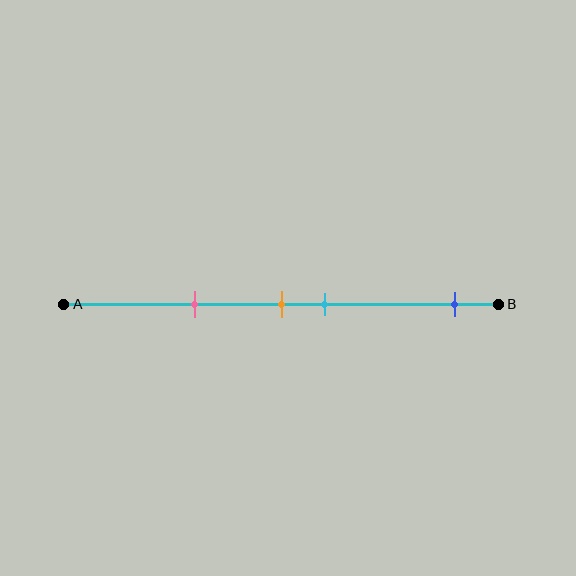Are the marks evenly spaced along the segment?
No, the marks are not evenly spaced.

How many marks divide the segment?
There are 4 marks dividing the segment.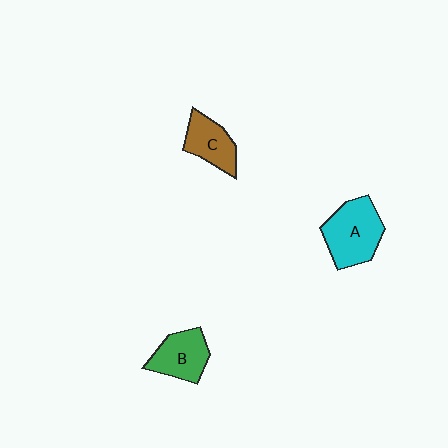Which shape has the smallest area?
Shape C (brown).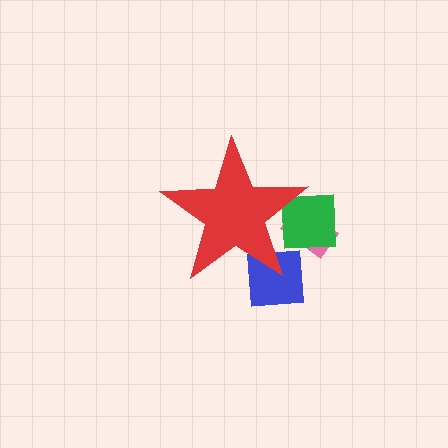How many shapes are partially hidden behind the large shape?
4 shapes are partially hidden.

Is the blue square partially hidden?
Yes, the blue square is partially hidden behind the red star.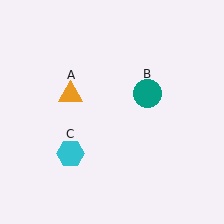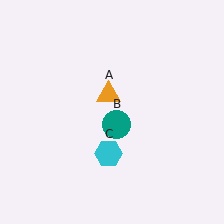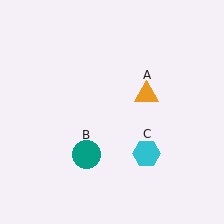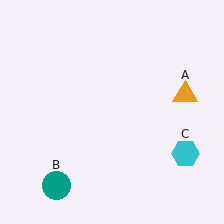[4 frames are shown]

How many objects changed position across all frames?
3 objects changed position: orange triangle (object A), teal circle (object B), cyan hexagon (object C).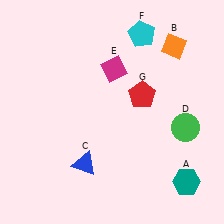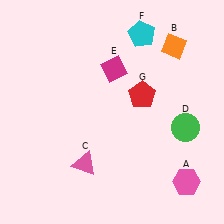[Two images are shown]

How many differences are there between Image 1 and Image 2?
There are 2 differences between the two images.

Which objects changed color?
A changed from teal to pink. C changed from blue to pink.